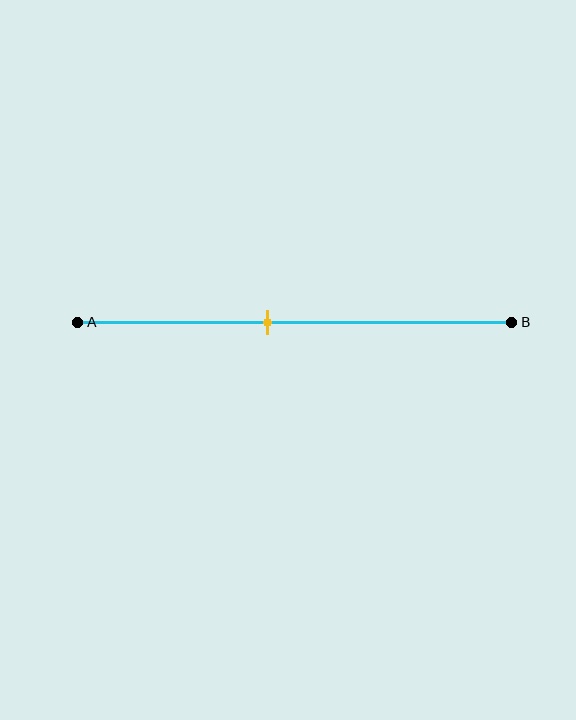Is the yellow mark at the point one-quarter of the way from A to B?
No, the mark is at about 45% from A, not at the 25% one-quarter point.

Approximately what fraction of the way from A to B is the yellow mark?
The yellow mark is approximately 45% of the way from A to B.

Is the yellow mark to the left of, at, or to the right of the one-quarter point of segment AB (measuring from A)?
The yellow mark is to the right of the one-quarter point of segment AB.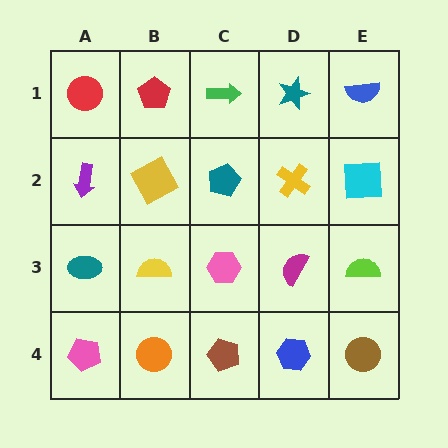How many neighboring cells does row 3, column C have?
4.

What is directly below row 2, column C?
A pink hexagon.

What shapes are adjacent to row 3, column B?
A yellow square (row 2, column B), an orange circle (row 4, column B), a teal ellipse (row 3, column A), a pink hexagon (row 3, column C).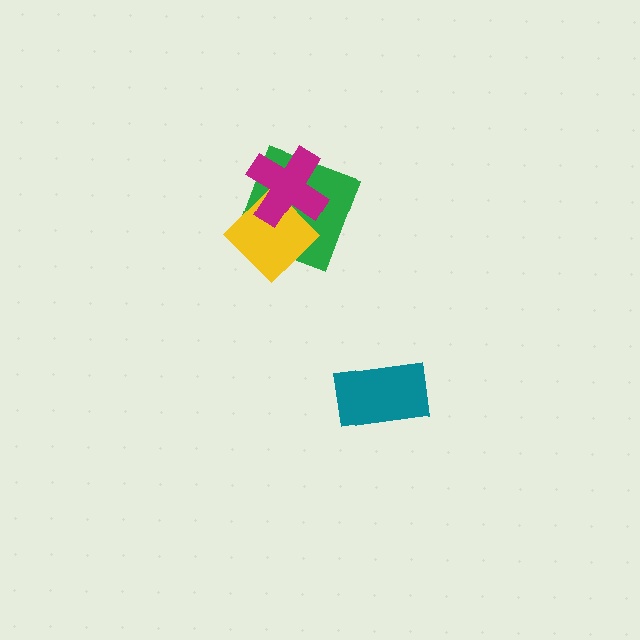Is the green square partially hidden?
Yes, it is partially covered by another shape.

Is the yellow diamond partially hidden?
Yes, it is partially covered by another shape.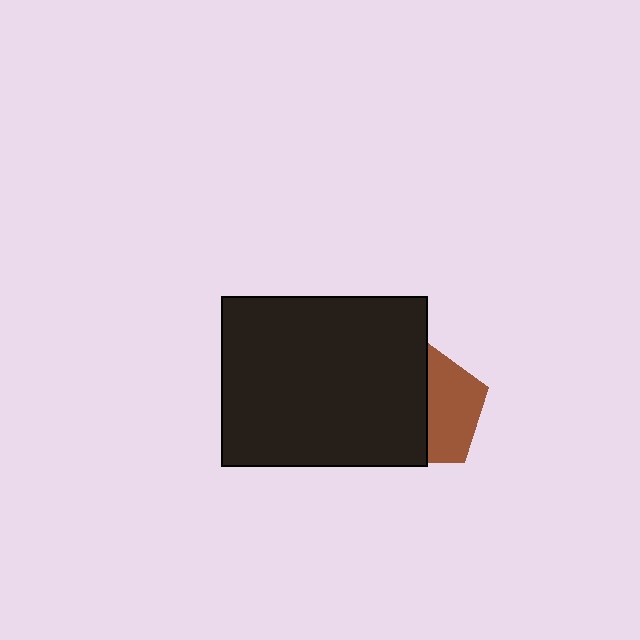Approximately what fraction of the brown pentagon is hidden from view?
Roughly 52% of the brown pentagon is hidden behind the black rectangle.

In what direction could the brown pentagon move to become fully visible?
The brown pentagon could move right. That would shift it out from behind the black rectangle entirely.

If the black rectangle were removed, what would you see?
You would see the complete brown pentagon.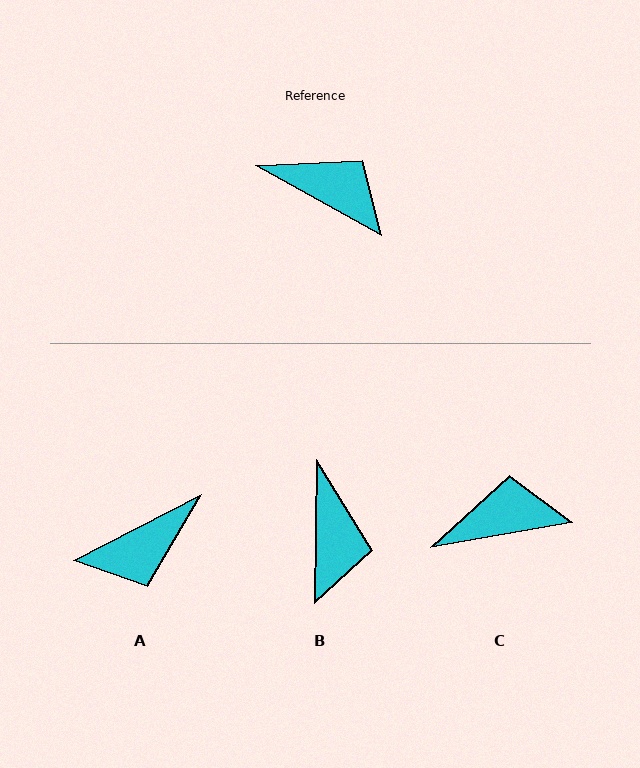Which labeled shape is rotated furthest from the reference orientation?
A, about 123 degrees away.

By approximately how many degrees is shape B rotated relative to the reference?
Approximately 62 degrees clockwise.